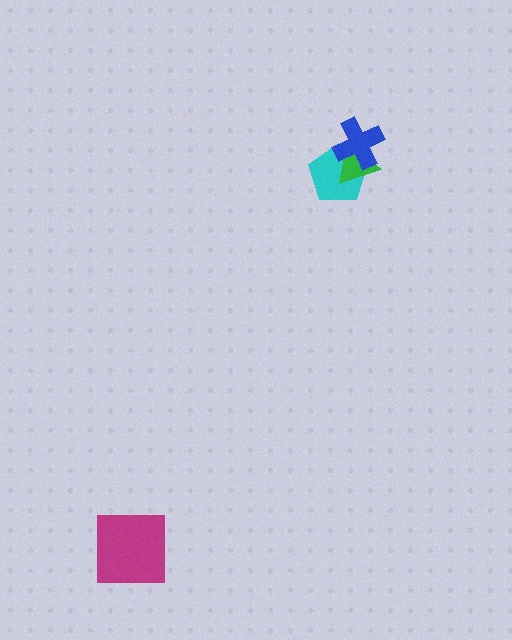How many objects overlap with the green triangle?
2 objects overlap with the green triangle.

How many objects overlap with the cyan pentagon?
2 objects overlap with the cyan pentagon.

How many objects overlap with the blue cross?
2 objects overlap with the blue cross.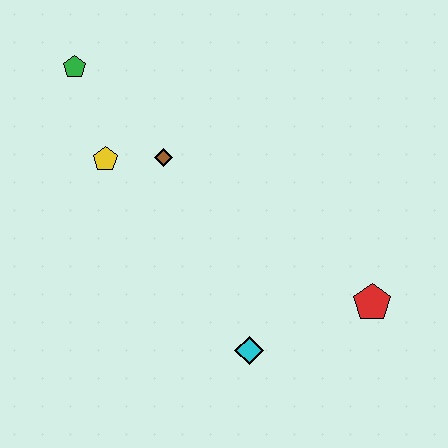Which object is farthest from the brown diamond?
The red pentagon is farthest from the brown diamond.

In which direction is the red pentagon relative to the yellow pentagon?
The red pentagon is to the right of the yellow pentagon.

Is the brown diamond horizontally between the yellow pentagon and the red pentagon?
Yes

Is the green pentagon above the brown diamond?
Yes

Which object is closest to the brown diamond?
The yellow pentagon is closest to the brown diamond.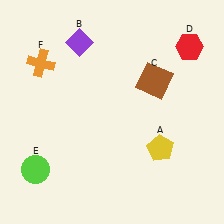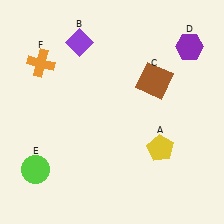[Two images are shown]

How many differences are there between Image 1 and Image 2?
There is 1 difference between the two images.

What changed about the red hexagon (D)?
In Image 1, D is red. In Image 2, it changed to purple.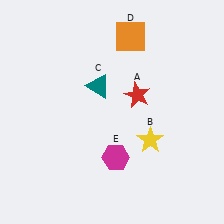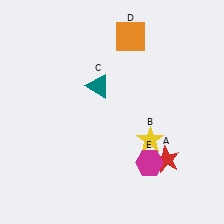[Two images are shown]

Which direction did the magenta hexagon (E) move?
The magenta hexagon (E) moved right.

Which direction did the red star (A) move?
The red star (A) moved down.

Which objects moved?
The objects that moved are: the red star (A), the magenta hexagon (E).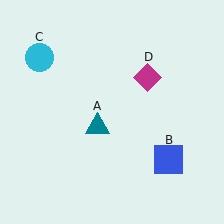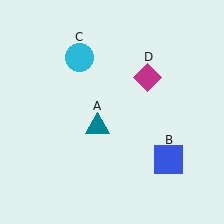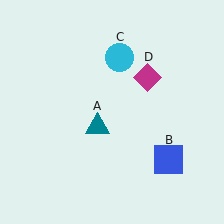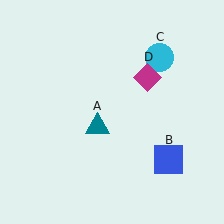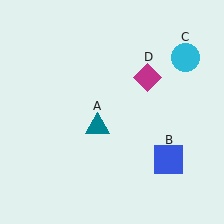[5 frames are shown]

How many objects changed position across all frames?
1 object changed position: cyan circle (object C).